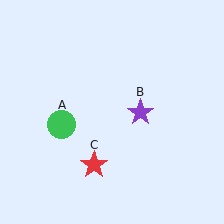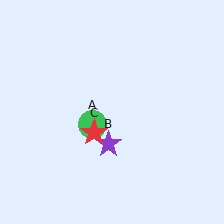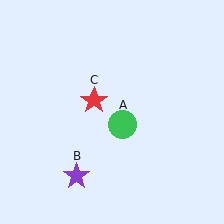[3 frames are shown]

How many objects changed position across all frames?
3 objects changed position: green circle (object A), purple star (object B), red star (object C).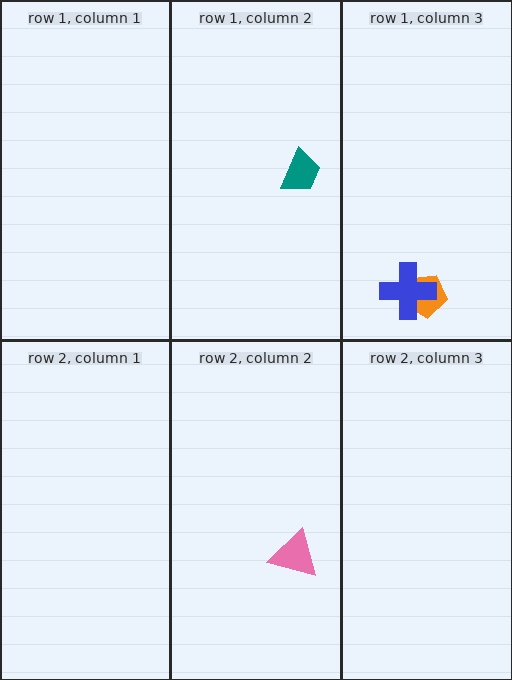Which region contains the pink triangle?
The row 2, column 2 region.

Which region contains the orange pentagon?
The row 1, column 3 region.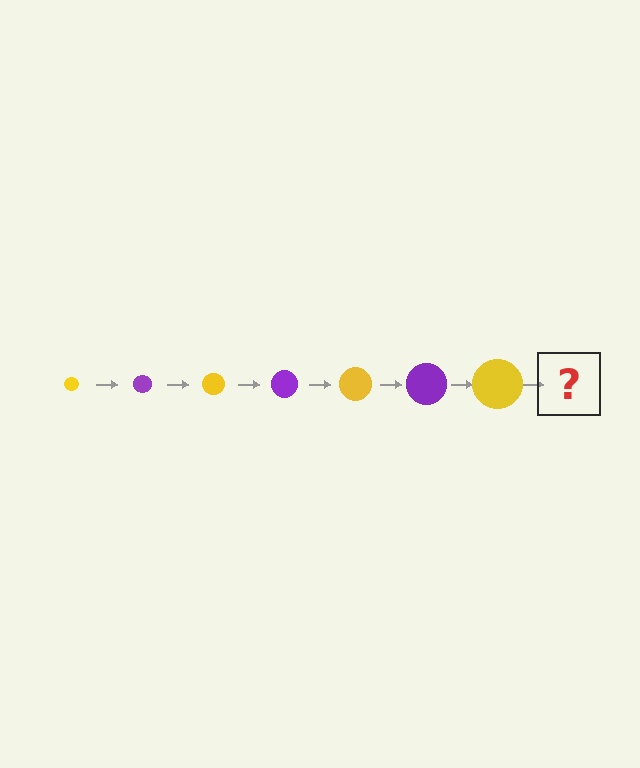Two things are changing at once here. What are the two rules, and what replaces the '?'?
The two rules are that the circle grows larger each step and the color cycles through yellow and purple. The '?' should be a purple circle, larger than the previous one.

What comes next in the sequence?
The next element should be a purple circle, larger than the previous one.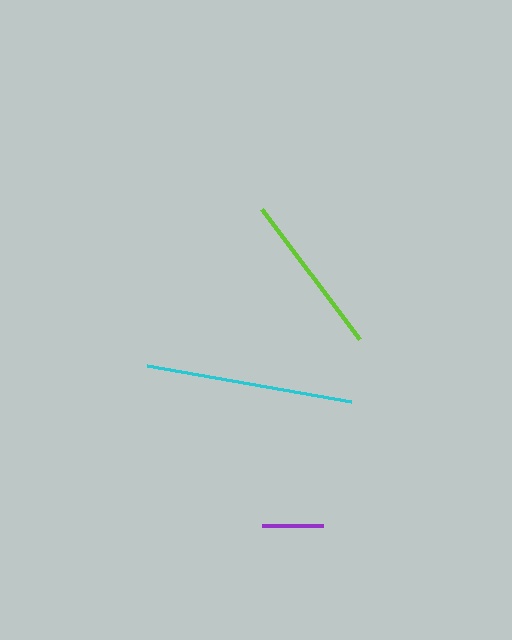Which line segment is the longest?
The cyan line is the longest at approximately 207 pixels.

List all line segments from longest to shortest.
From longest to shortest: cyan, lime, purple.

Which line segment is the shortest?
The purple line is the shortest at approximately 61 pixels.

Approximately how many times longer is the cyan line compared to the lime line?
The cyan line is approximately 1.3 times the length of the lime line.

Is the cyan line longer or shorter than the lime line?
The cyan line is longer than the lime line.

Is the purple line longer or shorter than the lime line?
The lime line is longer than the purple line.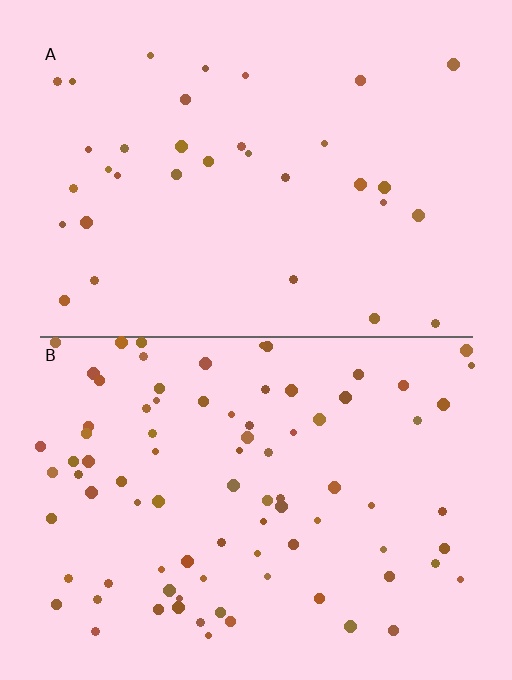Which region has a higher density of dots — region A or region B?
B (the bottom).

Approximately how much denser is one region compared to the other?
Approximately 2.5× — region B over region A.